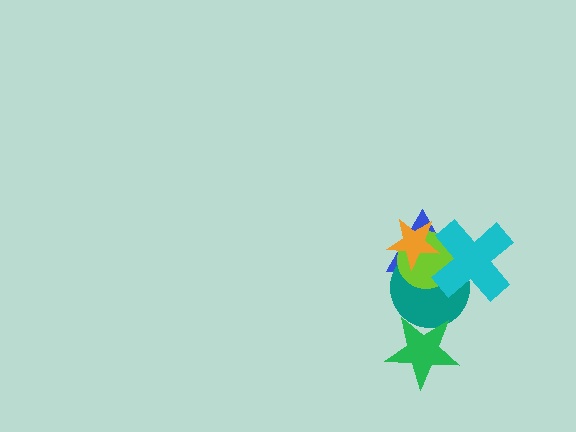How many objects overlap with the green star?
1 object overlaps with the green star.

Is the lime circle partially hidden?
Yes, it is partially covered by another shape.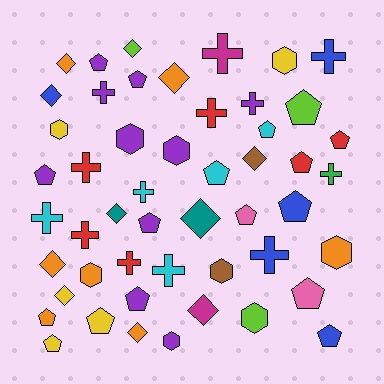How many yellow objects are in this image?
There are 5 yellow objects.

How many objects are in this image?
There are 50 objects.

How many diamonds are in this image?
There are 11 diamonds.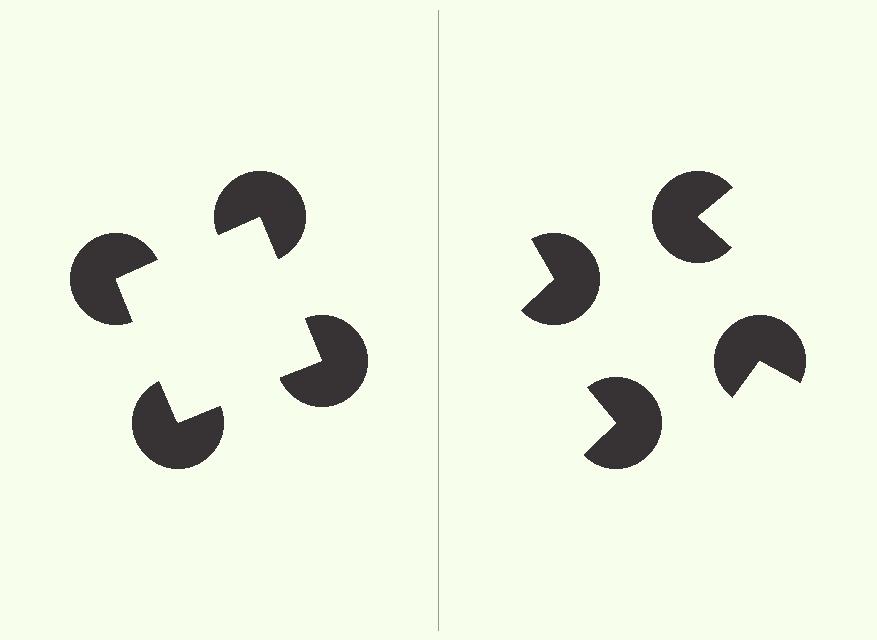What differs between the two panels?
The pac-man discs are positioned identically on both sides; only the wedge orientations differ. On the left they align to a square; on the right they are misaligned.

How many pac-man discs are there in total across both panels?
8 — 4 on each side.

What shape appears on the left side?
An illusory square.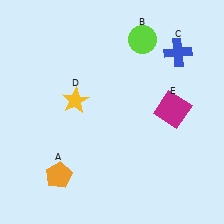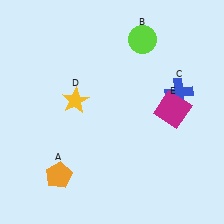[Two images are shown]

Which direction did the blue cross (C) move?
The blue cross (C) moved down.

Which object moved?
The blue cross (C) moved down.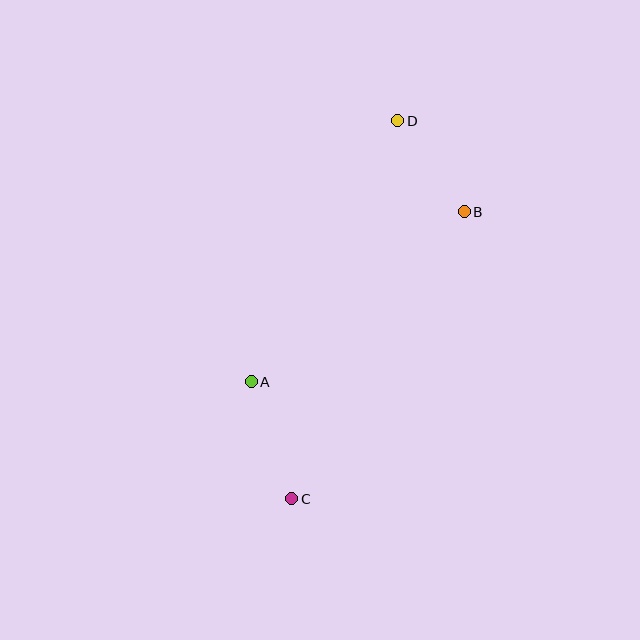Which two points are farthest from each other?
Points C and D are farthest from each other.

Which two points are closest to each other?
Points B and D are closest to each other.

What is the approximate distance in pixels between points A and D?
The distance between A and D is approximately 300 pixels.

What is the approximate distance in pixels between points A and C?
The distance between A and C is approximately 123 pixels.